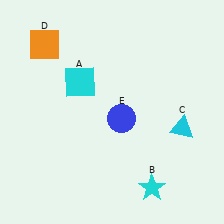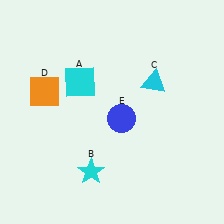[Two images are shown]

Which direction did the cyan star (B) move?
The cyan star (B) moved left.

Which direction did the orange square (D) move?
The orange square (D) moved down.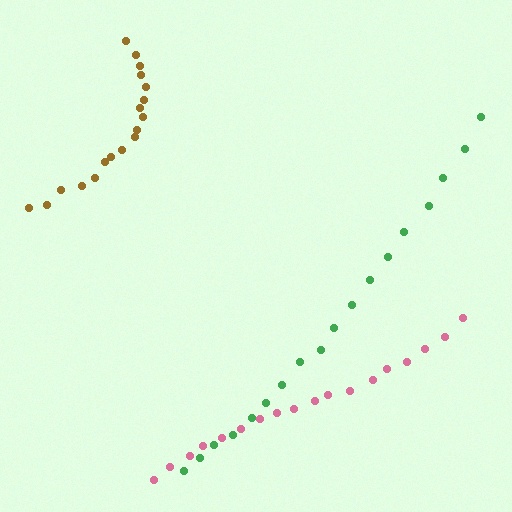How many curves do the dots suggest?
There are 3 distinct paths.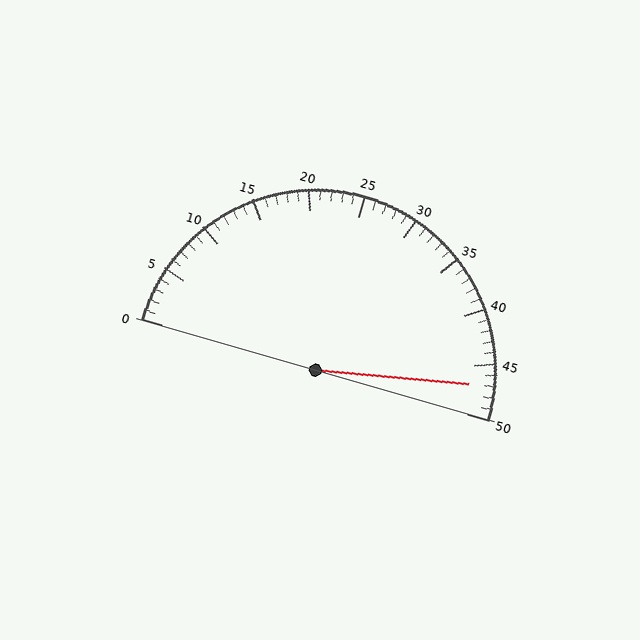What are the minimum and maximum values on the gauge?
The gauge ranges from 0 to 50.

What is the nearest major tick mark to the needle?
The nearest major tick mark is 45.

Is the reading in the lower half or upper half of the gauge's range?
The reading is in the upper half of the range (0 to 50).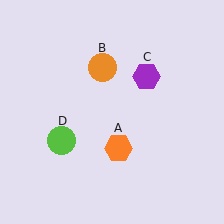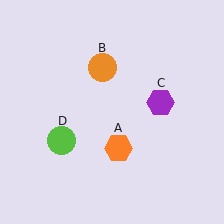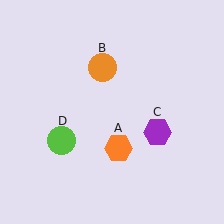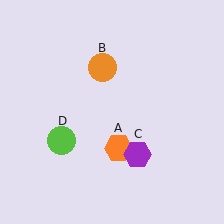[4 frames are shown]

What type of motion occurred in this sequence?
The purple hexagon (object C) rotated clockwise around the center of the scene.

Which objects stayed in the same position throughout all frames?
Orange hexagon (object A) and orange circle (object B) and lime circle (object D) remained stationary.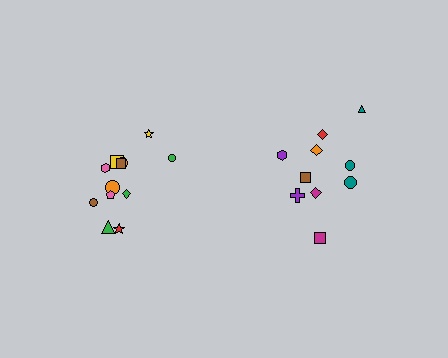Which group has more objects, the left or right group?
The left group.